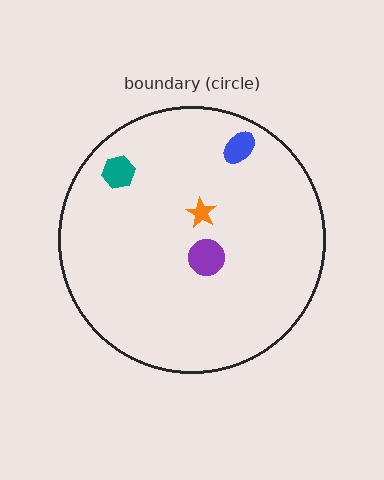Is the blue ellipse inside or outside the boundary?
Inside.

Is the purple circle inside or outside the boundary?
Inside.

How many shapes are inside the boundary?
4 inside, 0 outside.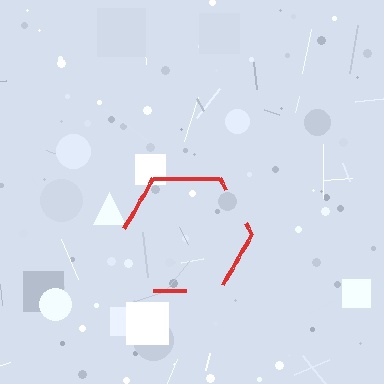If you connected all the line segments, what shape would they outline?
They would outline a hexagon.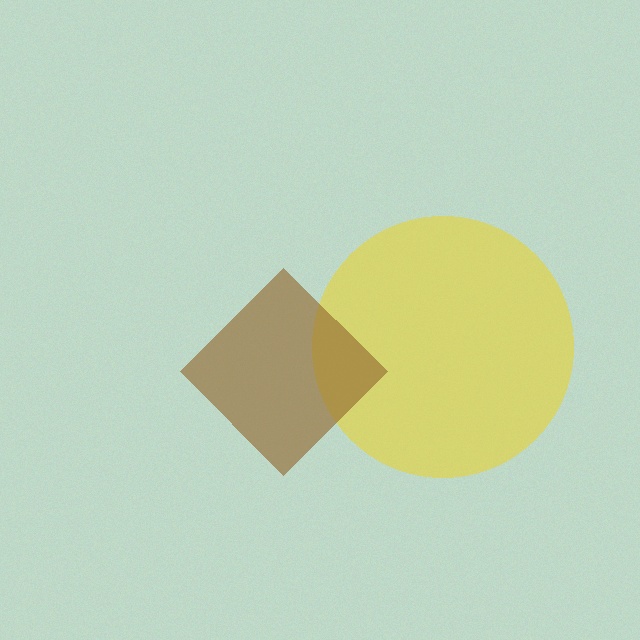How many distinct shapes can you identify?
There are 2 distinct shapes: a yellow circle, a brown diamond.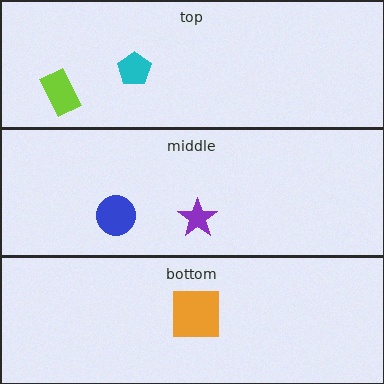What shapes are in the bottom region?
The orange square.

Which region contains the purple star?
The middle region.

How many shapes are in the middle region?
2.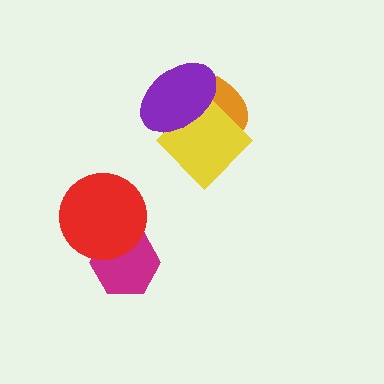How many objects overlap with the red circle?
1 object overlaps with the red circle.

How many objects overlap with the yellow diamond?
2 objects overlap with the yellow diamond.